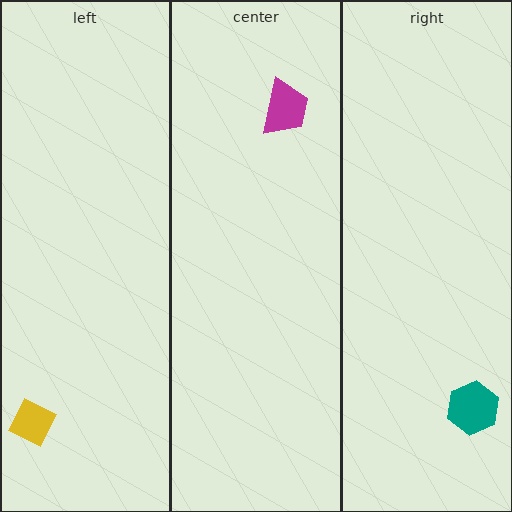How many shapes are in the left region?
1.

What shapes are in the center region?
The magenta trapezoid.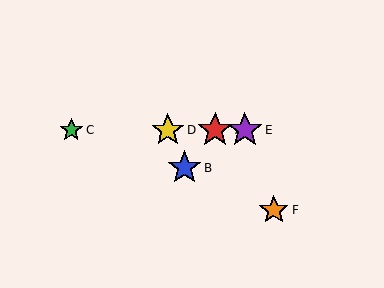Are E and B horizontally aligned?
No, E is at y≈130 and B is at y≈168.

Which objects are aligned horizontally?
Objects A, C, D, E are aligned horizontally.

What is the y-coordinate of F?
Object F is at y≈210.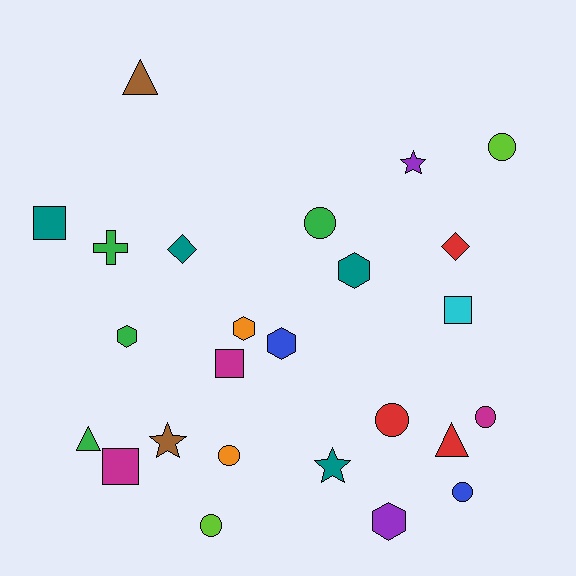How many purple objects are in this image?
There are 2 purple objects.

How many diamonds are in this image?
There are 2 diamonds.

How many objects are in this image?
There are 25 objects.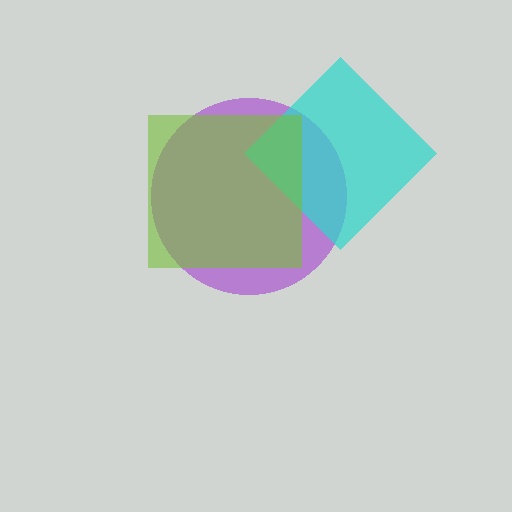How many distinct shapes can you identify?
There are 3 distinct shapes: a purple circle, a cyan diamond, a lime square.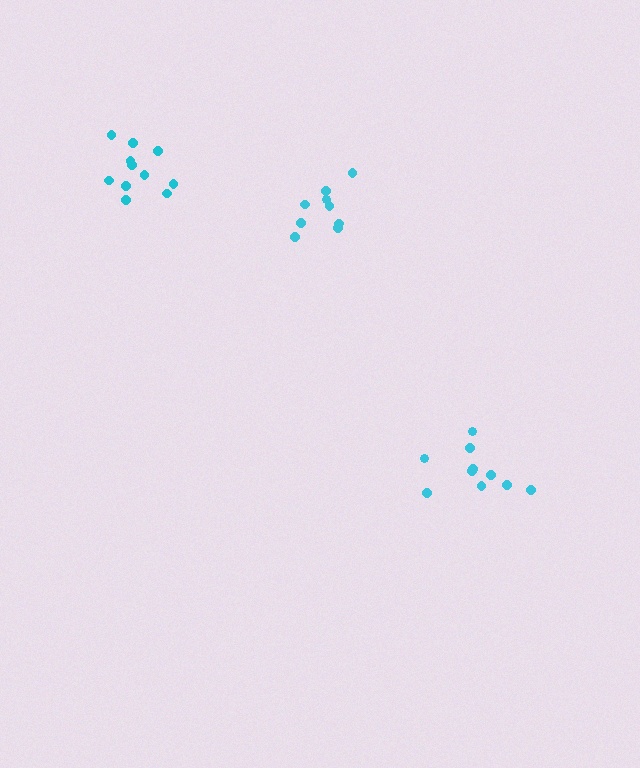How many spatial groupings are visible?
There are 3 spatial groupings.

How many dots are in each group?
Group 1: 10 dots, Group 2: 9 dots, Group 3: 11 dots (30 total).